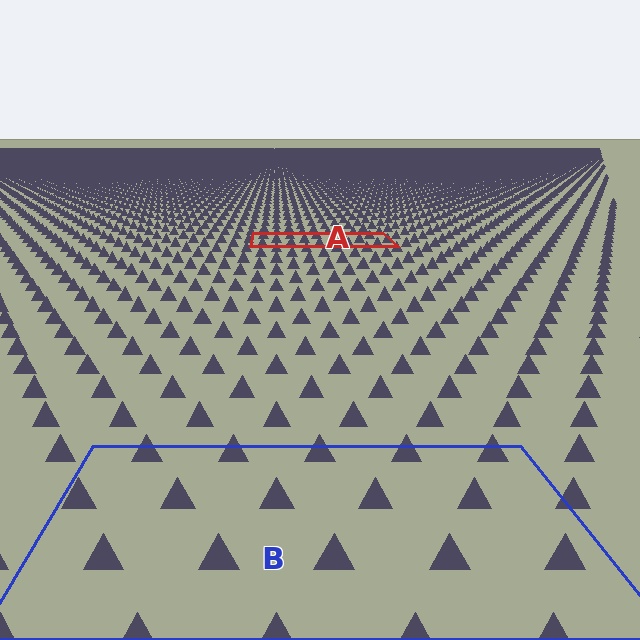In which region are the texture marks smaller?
The texture marks are smaller in region A, because it is farther away.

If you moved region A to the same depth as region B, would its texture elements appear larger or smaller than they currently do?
They would appear larger. At a closer depth, the same texture elements are projected at a bigger on-screen size.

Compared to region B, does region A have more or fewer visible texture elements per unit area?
Region A has more texture elements per unit area — they are packed more densely because it is farther away.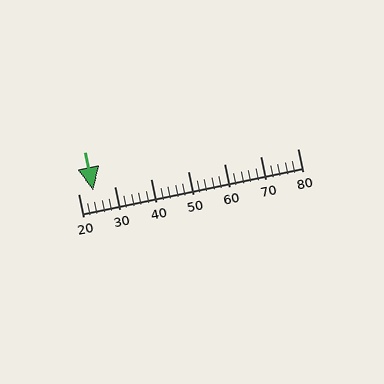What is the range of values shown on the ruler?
The ruler shows values from 20 to 80.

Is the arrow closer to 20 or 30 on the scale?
The arrow is closer to 20.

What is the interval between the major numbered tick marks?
The major tick marks are spaced 10 units apart.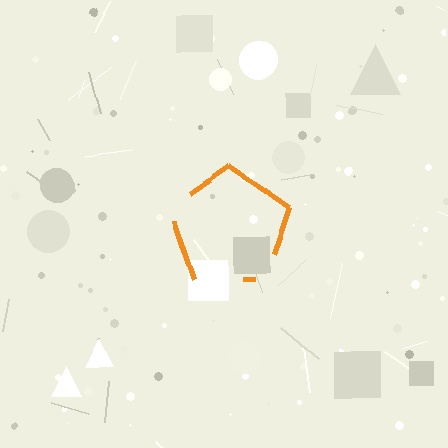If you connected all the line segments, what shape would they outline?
They would outline a pentagon.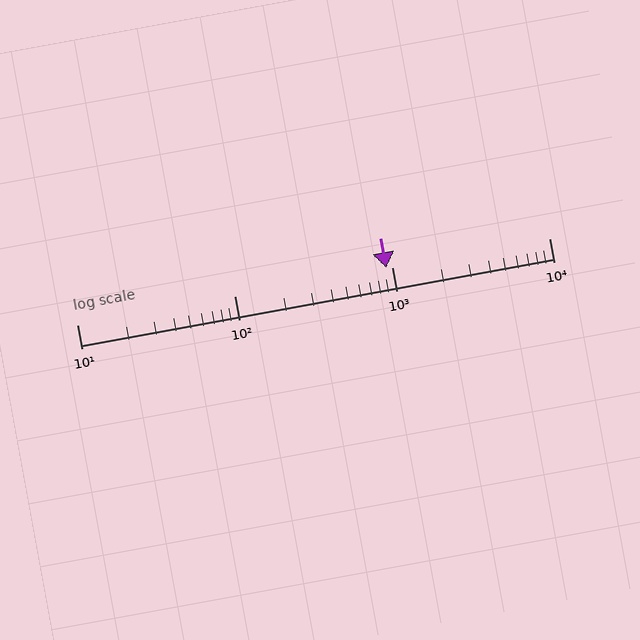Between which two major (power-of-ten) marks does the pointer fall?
The pointer is between 100 and 1000.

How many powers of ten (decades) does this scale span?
The scale spans 3 decades, from 10 to 10000.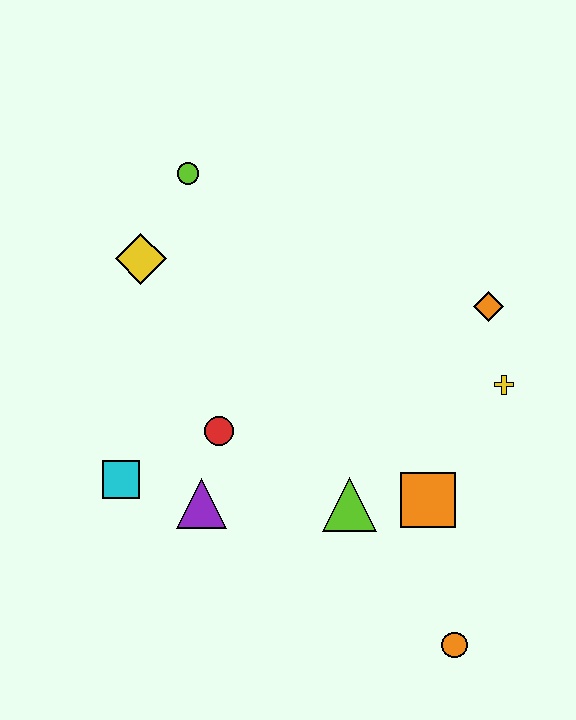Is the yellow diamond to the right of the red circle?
No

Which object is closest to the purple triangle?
The red circle is closest to the purple triangle.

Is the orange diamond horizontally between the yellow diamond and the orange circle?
No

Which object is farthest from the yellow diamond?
The orange circle is farthest from the yellow diamond.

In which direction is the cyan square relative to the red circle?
The cyan square is to the left of the red circle.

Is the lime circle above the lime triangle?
Yes